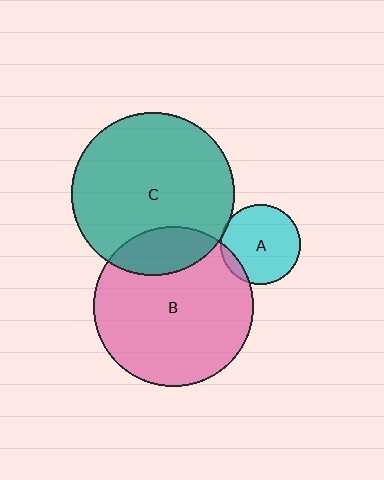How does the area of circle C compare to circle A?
Approximately 4.1 times.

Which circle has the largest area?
Circle C (teal).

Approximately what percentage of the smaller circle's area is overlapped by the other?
Approximately 5%.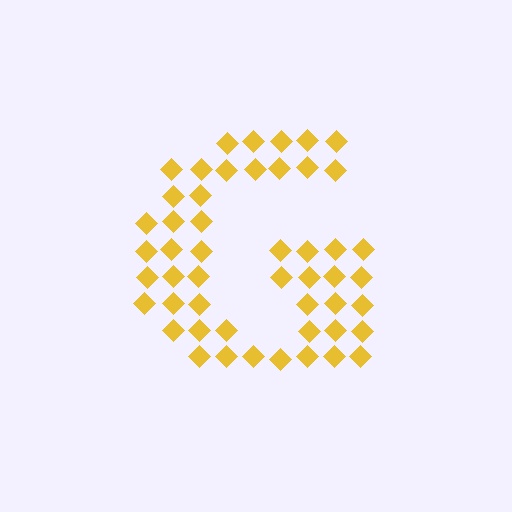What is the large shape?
The large shape is the letter G.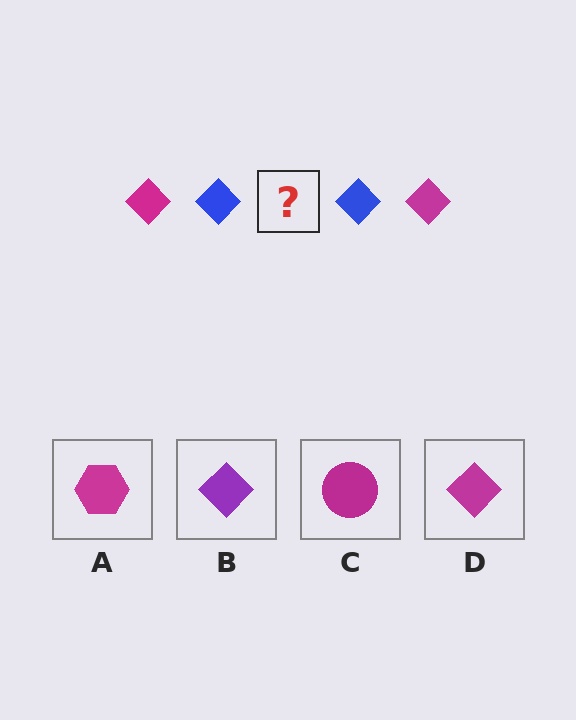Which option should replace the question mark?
Option D.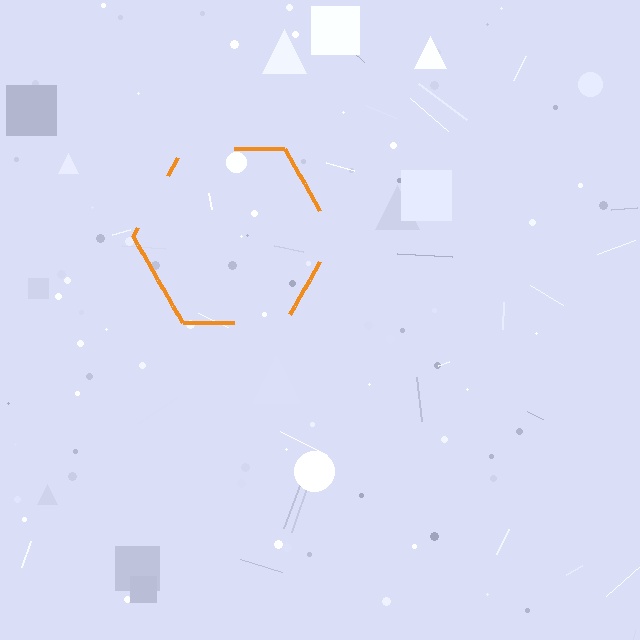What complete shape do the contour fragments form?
The contour fragments form a hexagon.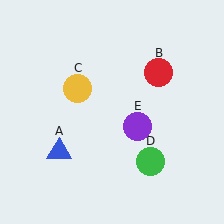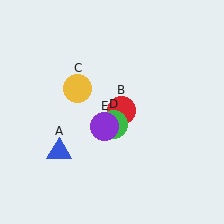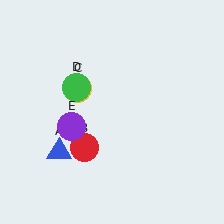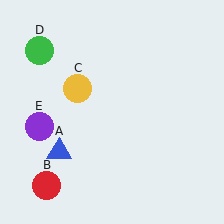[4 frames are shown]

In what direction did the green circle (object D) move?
The green circle (object D) moved up and to the left.